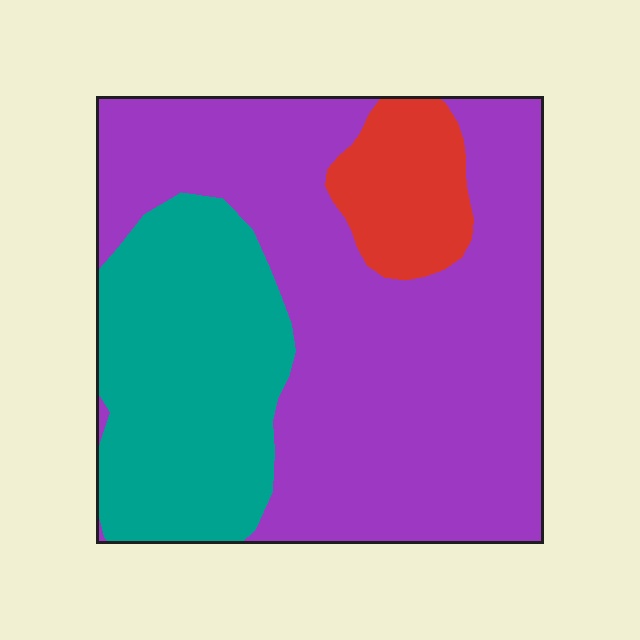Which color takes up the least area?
Red, at roughly 10%.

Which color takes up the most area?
Purple, at roughly 60%.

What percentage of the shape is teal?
Teal covers 29% of the shape.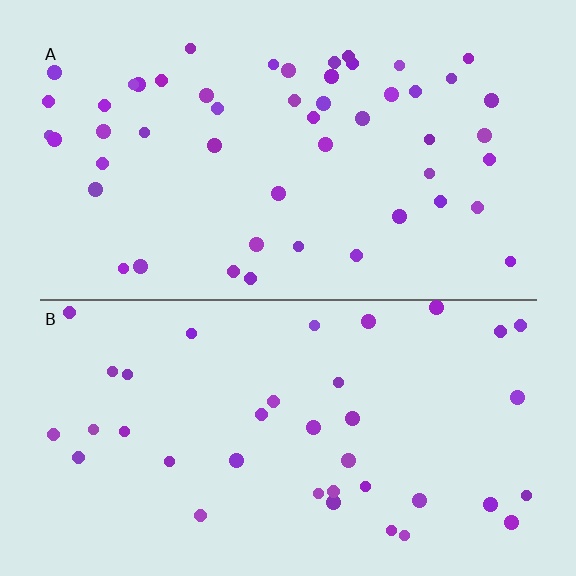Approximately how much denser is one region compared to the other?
Approximately 1.3× — region A over region B.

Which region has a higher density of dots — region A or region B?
A (the top).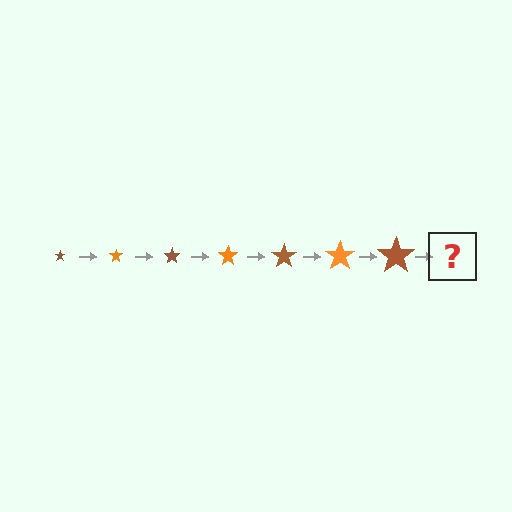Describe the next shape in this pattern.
It should be an orange star, larger than the previous one.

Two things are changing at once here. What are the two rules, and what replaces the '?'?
The two rules are that the star grows larger each step and the color cycles through brown and orange. The '?' should be an orange star, larger than the previous one.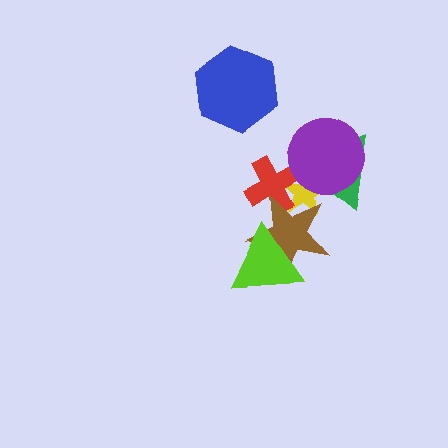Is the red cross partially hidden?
Yes, it is partially covered by another shape.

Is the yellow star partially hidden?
Yes, it is partially covered by another shape.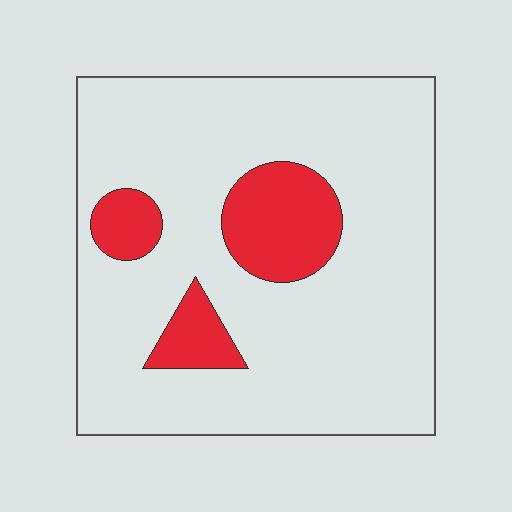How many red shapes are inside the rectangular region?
3.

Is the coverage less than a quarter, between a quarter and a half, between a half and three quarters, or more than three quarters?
Less than a quarter.